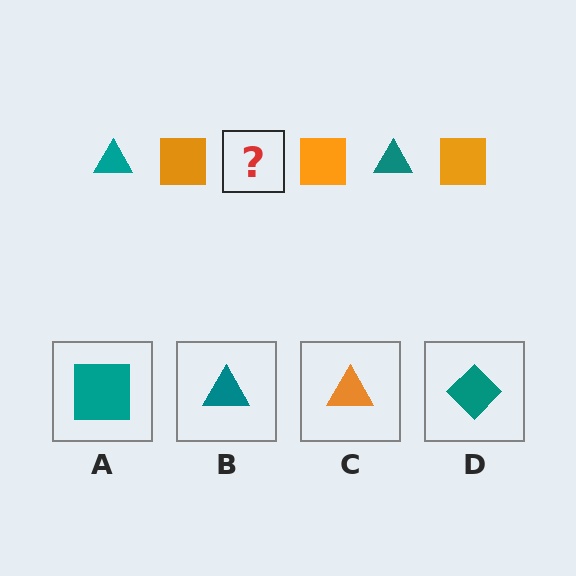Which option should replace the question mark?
Option B.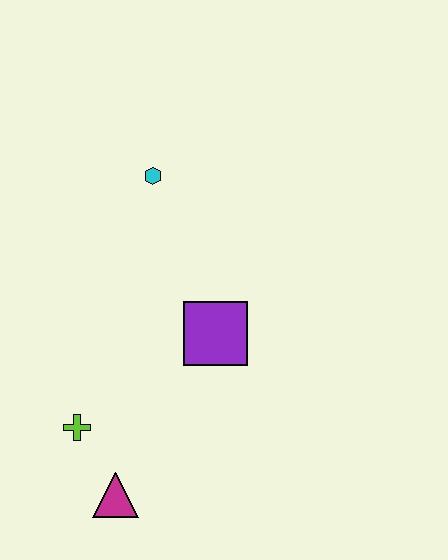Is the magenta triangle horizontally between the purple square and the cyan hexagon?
No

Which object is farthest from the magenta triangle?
The cyan hexagon is farthest from the magenta triangle.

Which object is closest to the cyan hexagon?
The purple square is closest to the cyan hexagon.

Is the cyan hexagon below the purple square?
No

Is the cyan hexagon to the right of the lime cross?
Yes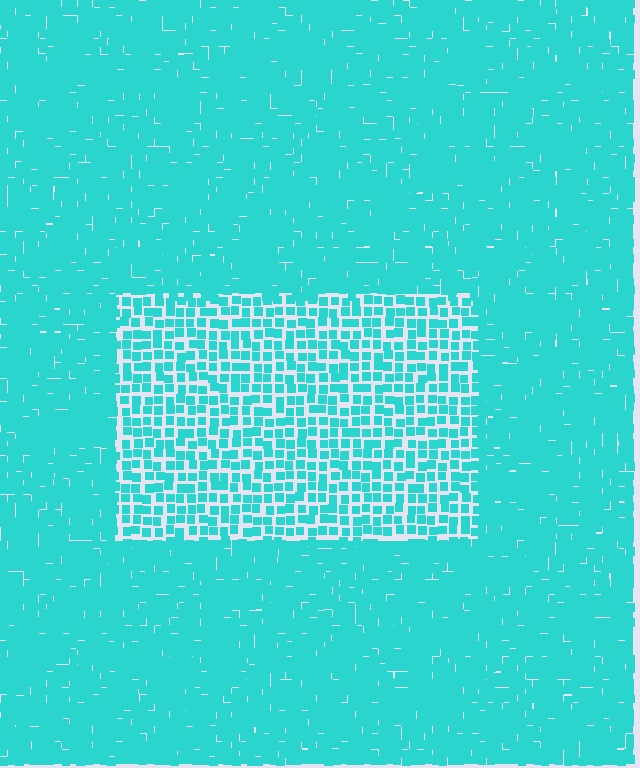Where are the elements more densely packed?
The elements are more densely packed outside the rectangle boundary.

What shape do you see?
I see a rectangle.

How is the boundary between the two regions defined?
The boundary is defined by a change in element density (approximately 2.0x ratio). All elements are the same color, size, and shape.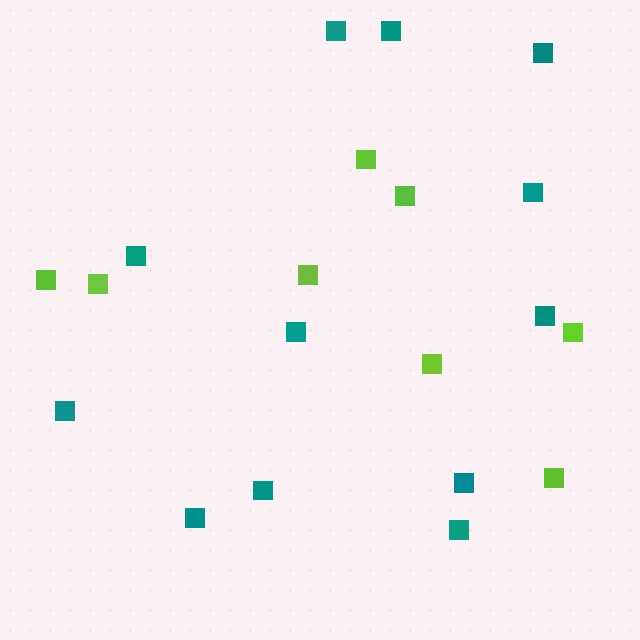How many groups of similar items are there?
There are 2 groups: one group of teal squares (12) and one group of lime squares (8).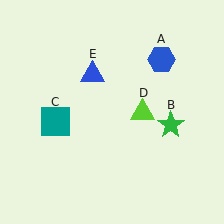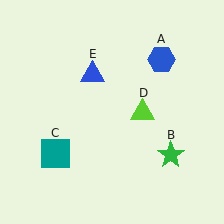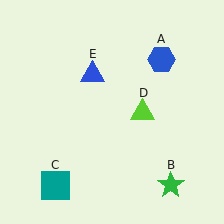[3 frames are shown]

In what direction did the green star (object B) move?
The green star (object B) moved down.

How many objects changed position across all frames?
2 objects changed position: green star (object B), teal square (object C).